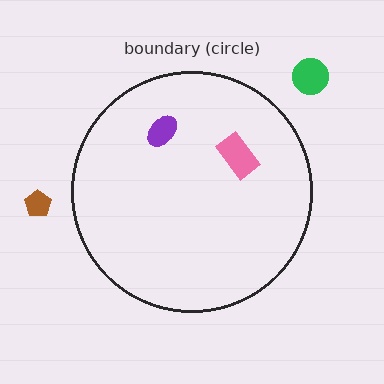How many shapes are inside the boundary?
2 inside, 2 outside.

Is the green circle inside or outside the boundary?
Outside.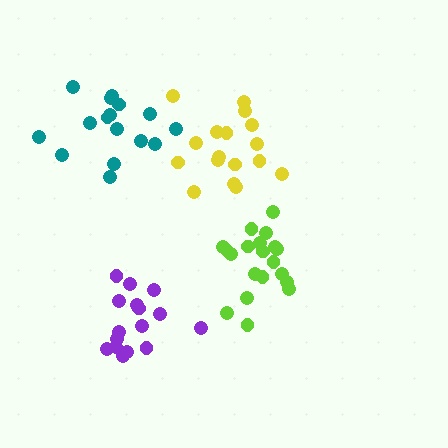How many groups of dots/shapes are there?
There are 4 groups.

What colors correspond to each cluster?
The clusters are colored: teal, lime, purple, yellow.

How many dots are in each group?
Group 1: 16 dots, Group 2: 20 dots, Group 3: 16 dots, Group 4: 17 dots (69 total).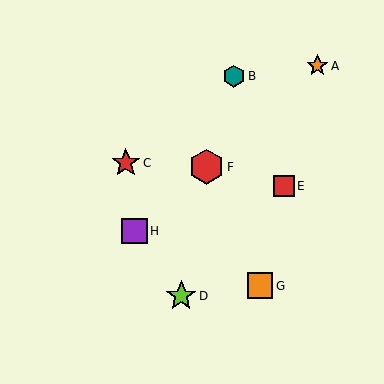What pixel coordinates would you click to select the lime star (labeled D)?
Click at (181, 296) to select the lime star D.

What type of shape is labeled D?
Shape D is a lime star.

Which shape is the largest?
The red hexagon (labeled F) is the largest.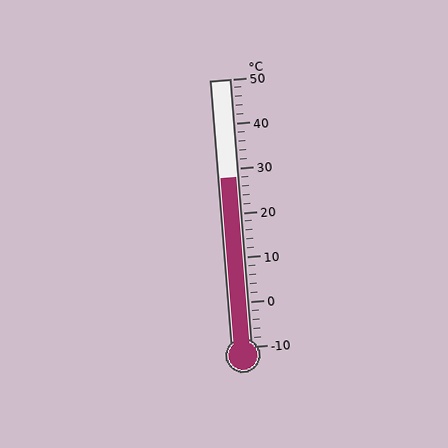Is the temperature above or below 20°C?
The temperature is above 20°C.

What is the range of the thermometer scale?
The thermometer scale ranges from -10°C to 50°C.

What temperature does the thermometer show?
The thermometer shows approximately 28°C.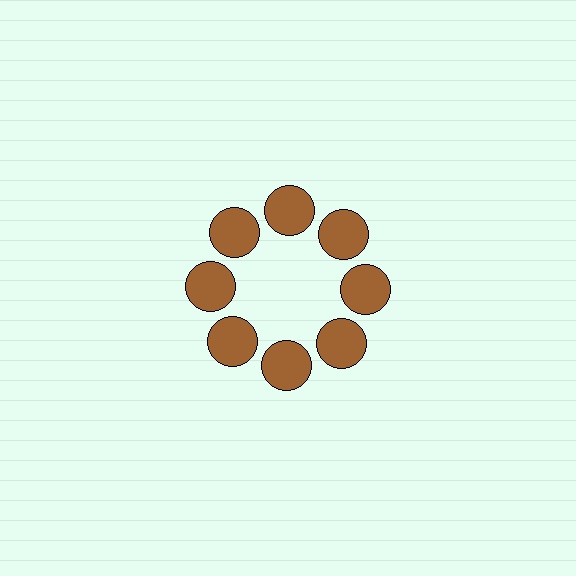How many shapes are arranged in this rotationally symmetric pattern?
There are 8 shapes, arranged in 8 groups of 1.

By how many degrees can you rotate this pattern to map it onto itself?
The pattern maps onto itself every 45 degrees of rotation.